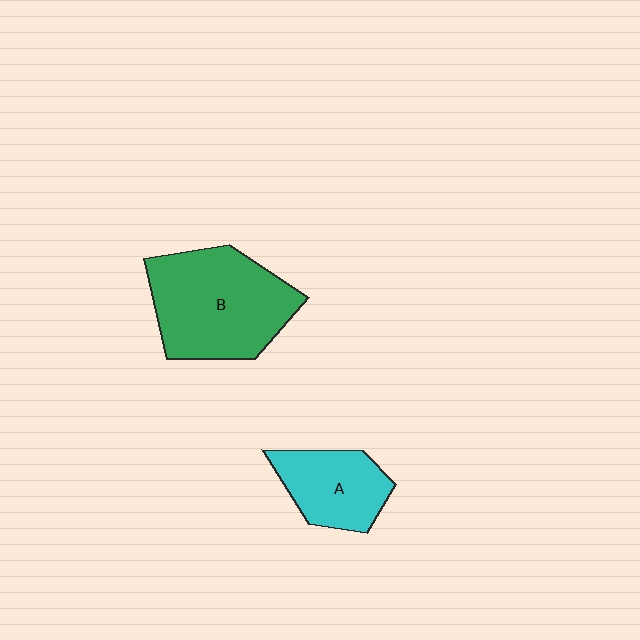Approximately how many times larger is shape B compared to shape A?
Approximately 1.8 times.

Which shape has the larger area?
Shape B (green).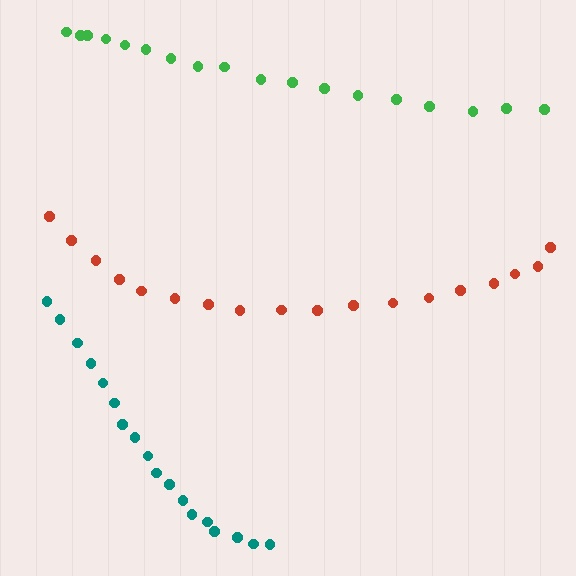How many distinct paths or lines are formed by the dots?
There are 3 distinct paths.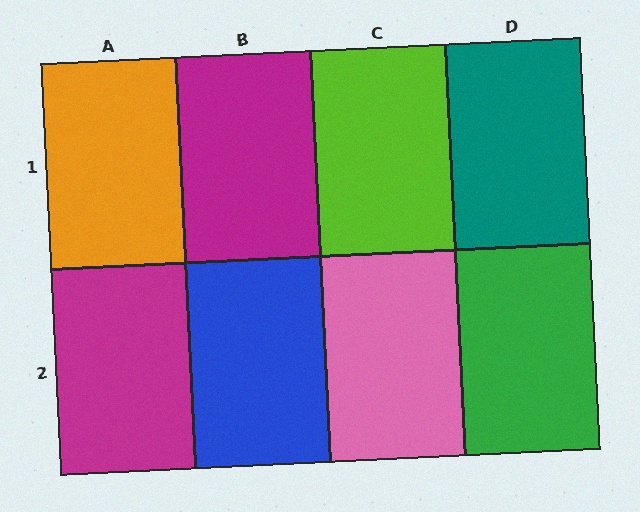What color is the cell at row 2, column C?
Pink.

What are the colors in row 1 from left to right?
Orange, magenta, lime, teal.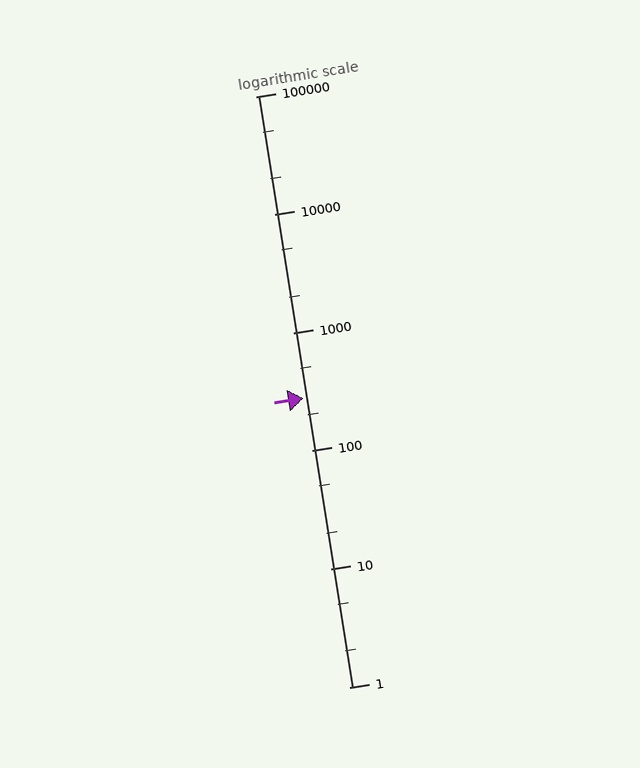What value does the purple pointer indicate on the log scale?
The pointer indicates approximately 280.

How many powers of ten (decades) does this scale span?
The scale spans 5 decades, from 1 to 100000.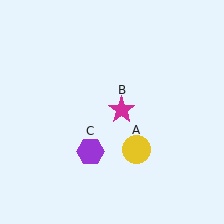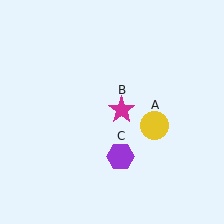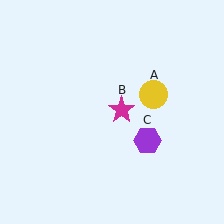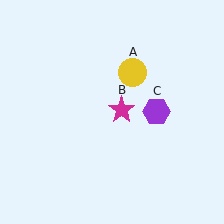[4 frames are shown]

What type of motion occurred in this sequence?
The yellow circle (object A), purple hexagon (object C) rotated counterclockwise around the center of the scene.